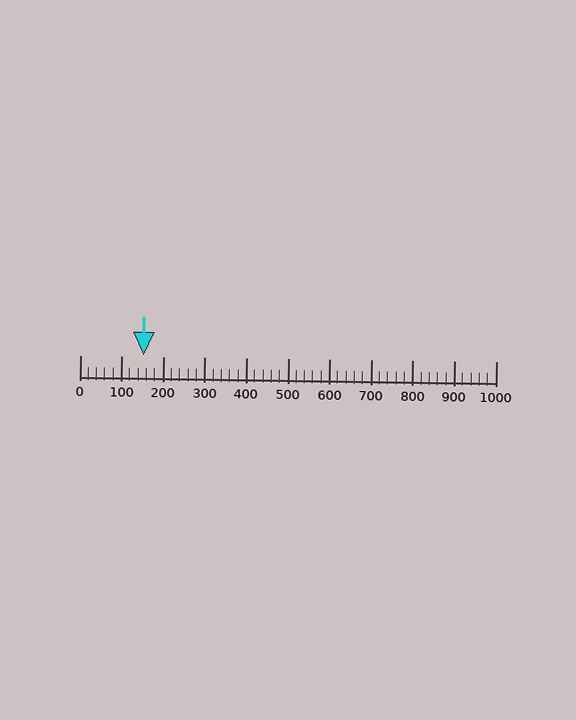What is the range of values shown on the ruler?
The ruler shows values from 0 to 1000.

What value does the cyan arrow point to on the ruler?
The cyan arrow points to approximately 152.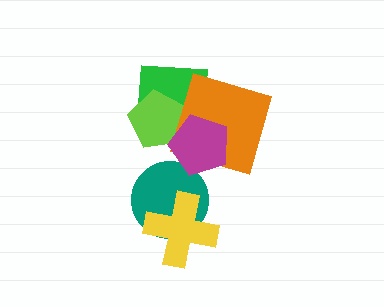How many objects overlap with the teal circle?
2 objects overlap with the teal circle.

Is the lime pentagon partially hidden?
Yes, it is partially covered by another shape.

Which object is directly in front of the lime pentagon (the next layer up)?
The orange square is directly in front of the lime pentagon.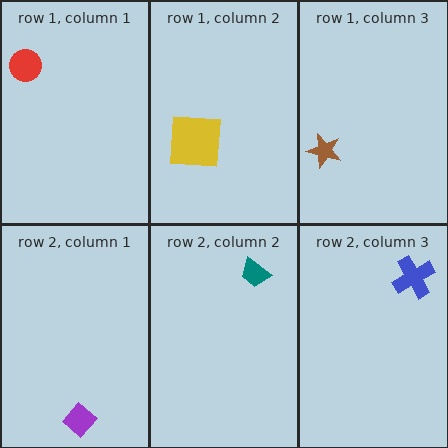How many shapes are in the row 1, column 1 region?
1.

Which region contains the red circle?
The row 1, column 1 region.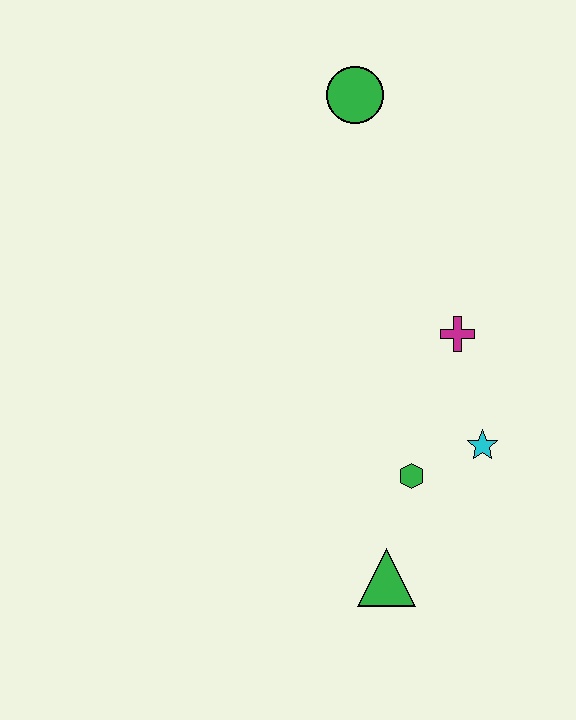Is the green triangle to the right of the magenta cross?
No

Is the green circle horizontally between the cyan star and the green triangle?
No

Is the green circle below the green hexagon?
No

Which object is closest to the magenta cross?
The cyan star is closest to the magenta cross.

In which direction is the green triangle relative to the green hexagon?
The green triangle is below the green hexagon.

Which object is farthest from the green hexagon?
The green circle is farthest from the green hexagon.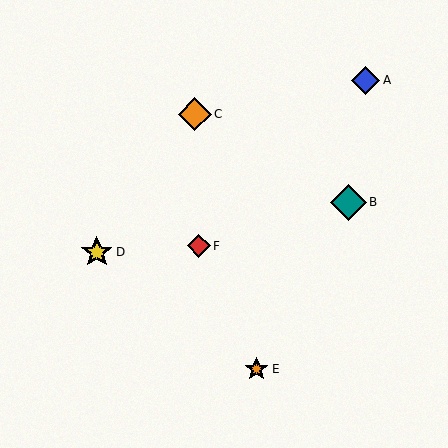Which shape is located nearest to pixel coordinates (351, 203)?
The teal diamond (labeled B) at (348, 202) is nearest to that location.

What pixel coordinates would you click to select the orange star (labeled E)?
Click at (257, 369) to select the orange star E.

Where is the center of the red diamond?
The center of the red diamond is at (199, 246).